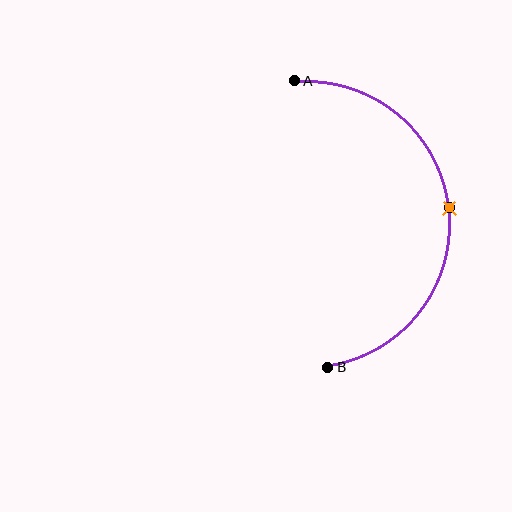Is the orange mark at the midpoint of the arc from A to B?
Yes. The orange mark lies on the arc at equal arc-length from both A and B — it is the arc midpoint.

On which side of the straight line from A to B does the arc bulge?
The arc bulges to the right of the straight line connecting A and B.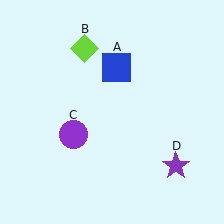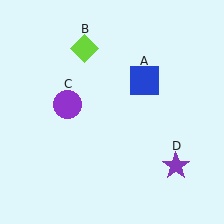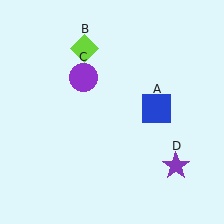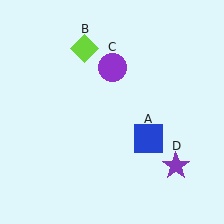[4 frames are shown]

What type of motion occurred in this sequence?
The blue square (object A), purple circle (object C) rotated clockwise around the center of the scene.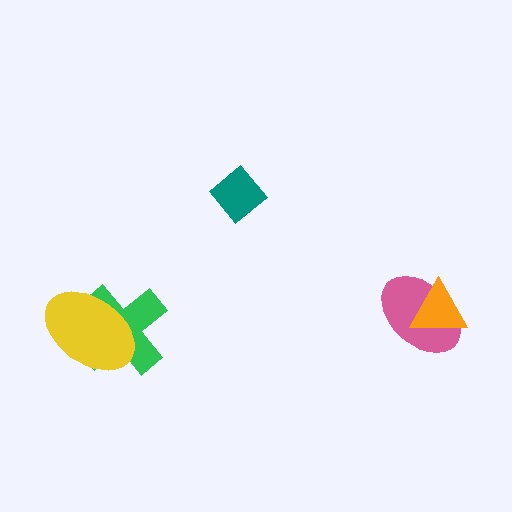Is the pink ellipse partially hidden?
Yes, it is partially covered by another shape.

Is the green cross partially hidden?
Yes, it is partially covered by another shape.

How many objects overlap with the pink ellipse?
1 object overlaps with the pink ellipse.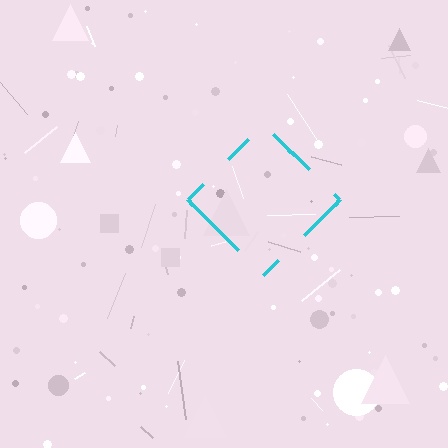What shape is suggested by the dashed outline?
The dashed outline suggests a diamond.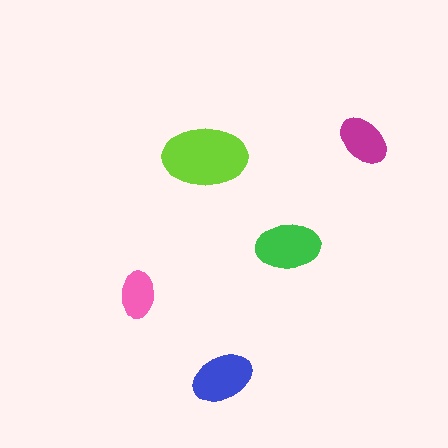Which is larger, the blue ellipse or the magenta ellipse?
The blue one.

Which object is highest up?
The magenta ellipse is topmost.